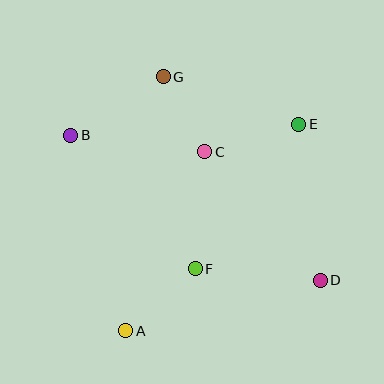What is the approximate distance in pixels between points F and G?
The distance between F and G is approximately 195 pixels.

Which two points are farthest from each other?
Points B and D are farthest from each other.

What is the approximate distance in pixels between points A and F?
The distance between A and F is approximately 93 pixels.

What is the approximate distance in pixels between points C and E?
The distance between C and E is approximately 98 pixels.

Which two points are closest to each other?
Points C and G are closest to each other.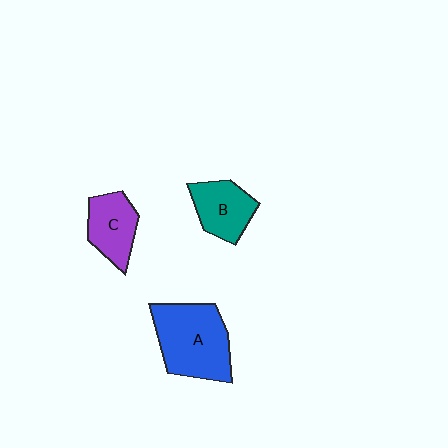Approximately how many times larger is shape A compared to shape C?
Approximately 1.7 times.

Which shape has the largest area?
Shape A (blue).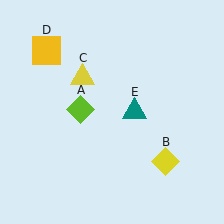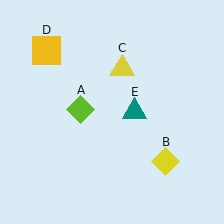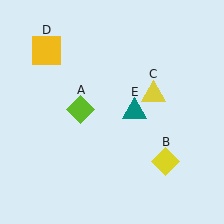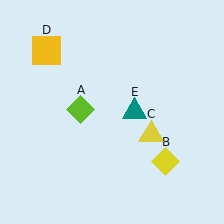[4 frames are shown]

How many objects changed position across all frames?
1 object changed position: yellow triangle (object C).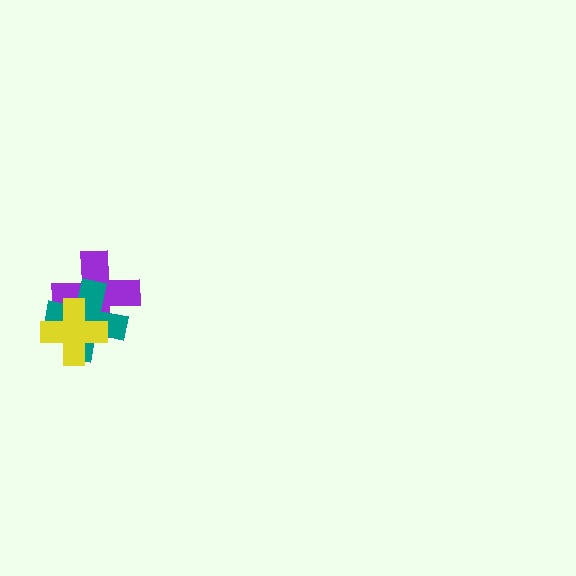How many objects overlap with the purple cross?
2 objects overlap with the purple cross.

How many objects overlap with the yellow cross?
2 objects overlap with the yellow cross.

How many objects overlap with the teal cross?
2 objects overlap with the teal cross.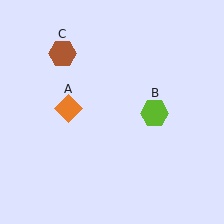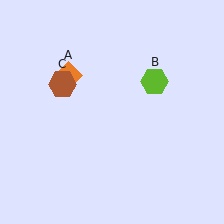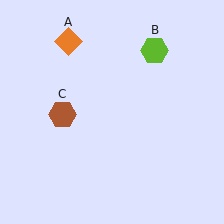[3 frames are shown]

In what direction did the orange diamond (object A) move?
The orange diamond (object A) moved up.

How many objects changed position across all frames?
3 objects changed position: orange diamond (object A), lime hexagon (object B), brown hexagon (object C).